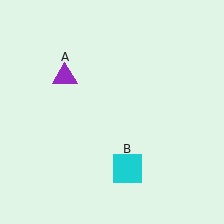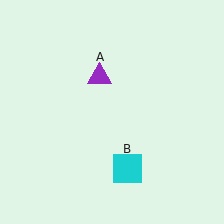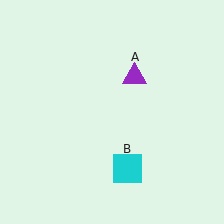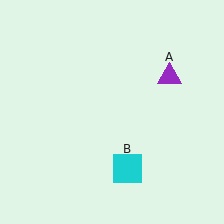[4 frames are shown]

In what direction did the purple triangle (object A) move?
The purple triangle (object A) moved right.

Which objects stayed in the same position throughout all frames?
Cyan square (object B) remained stationary.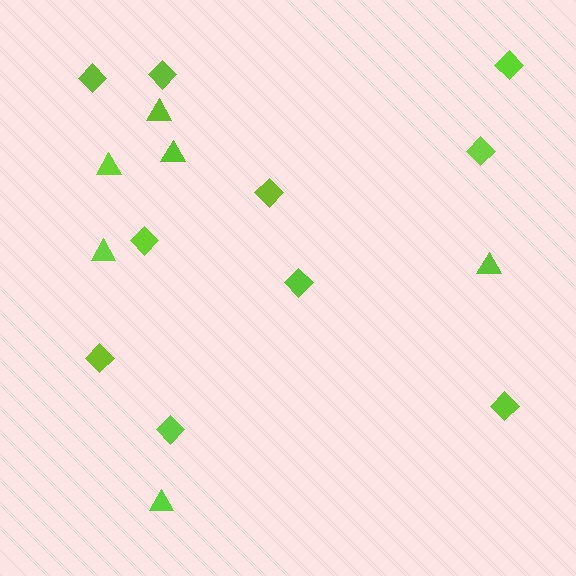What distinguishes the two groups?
There are 2 groups: one group of triangles (6) and one group of diamonds (10).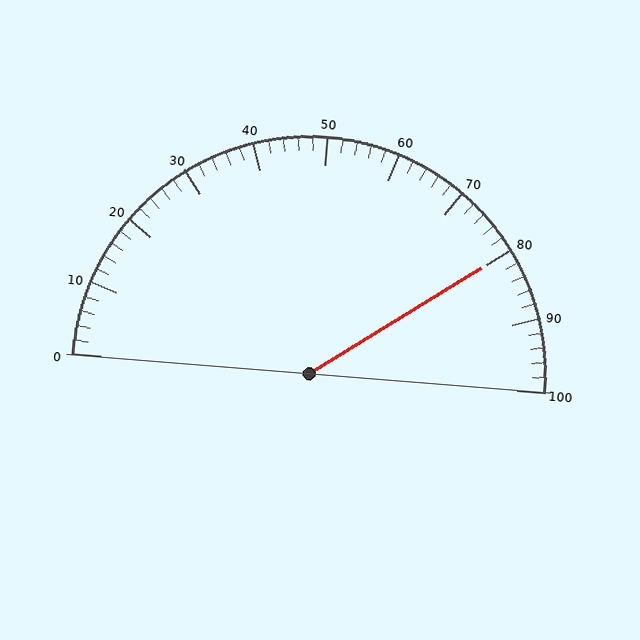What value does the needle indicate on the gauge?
The needle indicates approximately 80.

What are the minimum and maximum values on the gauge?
The gauge ranges from 0 to 100.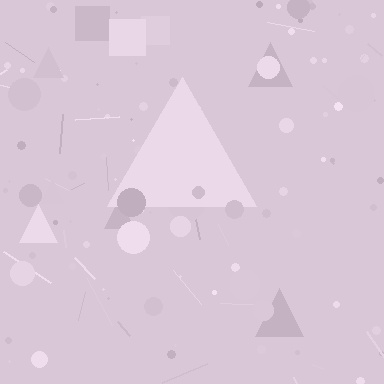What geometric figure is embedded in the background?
A triangle is embedded in the background.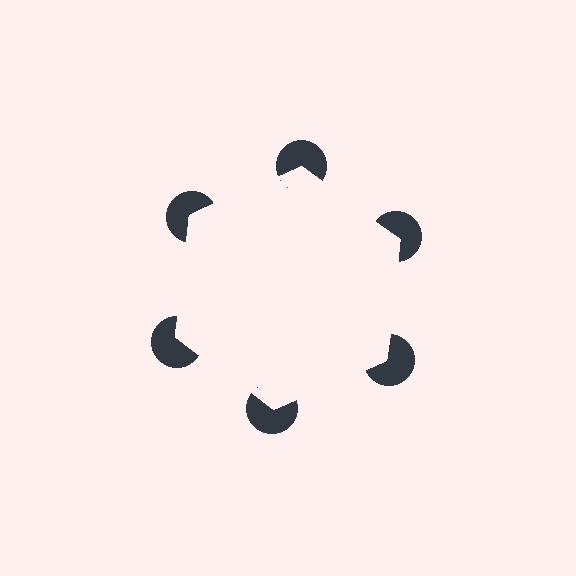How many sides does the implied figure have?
6 sides.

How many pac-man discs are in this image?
There are 6 — one at each vertex of the illusory hexagon.